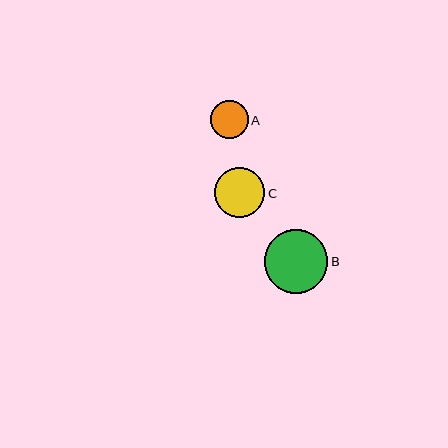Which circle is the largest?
Circle B is the largest with a size of approximately 63 pixels.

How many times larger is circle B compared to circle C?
Circle B is approximately 1.3 times the size of circle C.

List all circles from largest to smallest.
From largest to smallest: B, C, A.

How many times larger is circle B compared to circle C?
Circle B is approximately 1.3 times the size of circle C.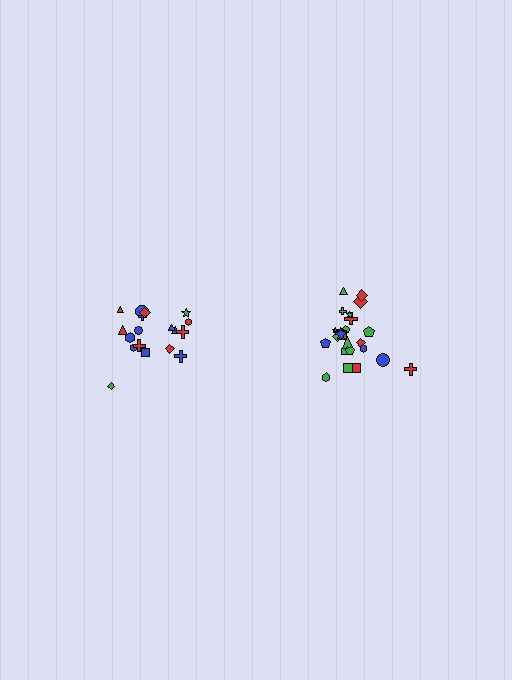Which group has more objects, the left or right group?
The right group.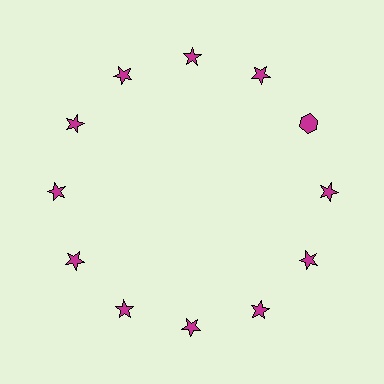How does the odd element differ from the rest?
It has a different shape: hexagon instead of star.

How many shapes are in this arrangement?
There are 12 shapes arranged in a ring pattern.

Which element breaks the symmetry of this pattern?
The magenta hexagon at roughly the 2 o'clock position breaks the symmetry. All other shapes are magenta stars.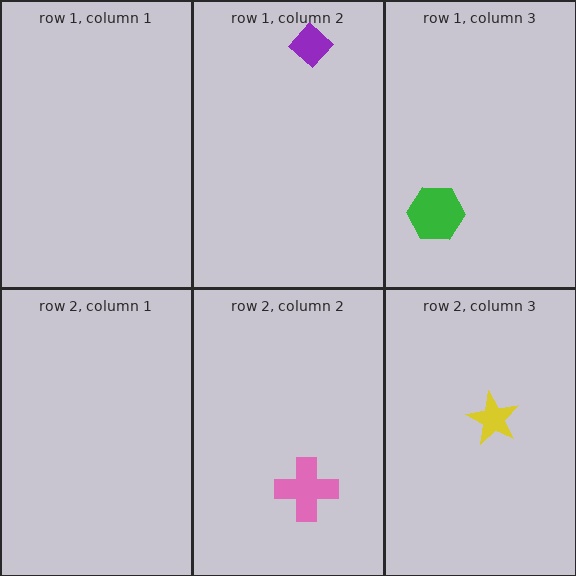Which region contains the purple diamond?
The row 1, column 2 region.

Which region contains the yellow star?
The row 2, column 3 region.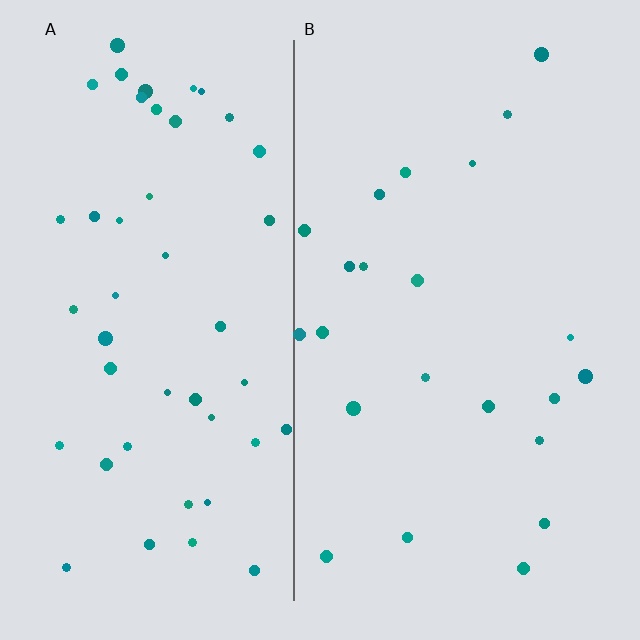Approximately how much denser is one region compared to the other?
Approximately 2.0× — region A over region B.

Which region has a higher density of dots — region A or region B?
A (the left).